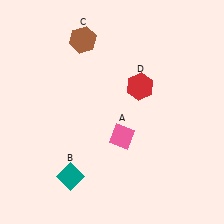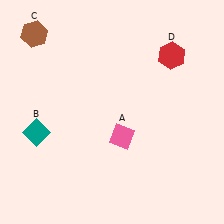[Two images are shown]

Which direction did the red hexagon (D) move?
The red hexagon (D) moved right.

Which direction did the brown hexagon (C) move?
The brown hexagon (C) moved left.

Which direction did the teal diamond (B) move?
The teal diamond (B) moved up.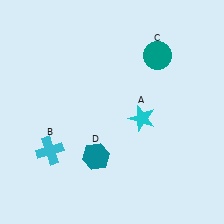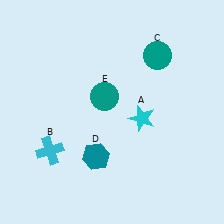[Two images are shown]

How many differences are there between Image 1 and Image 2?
There is 1 difference between the two images.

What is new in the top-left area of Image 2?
A teal circle (E) was added in the top-left area of Image 2.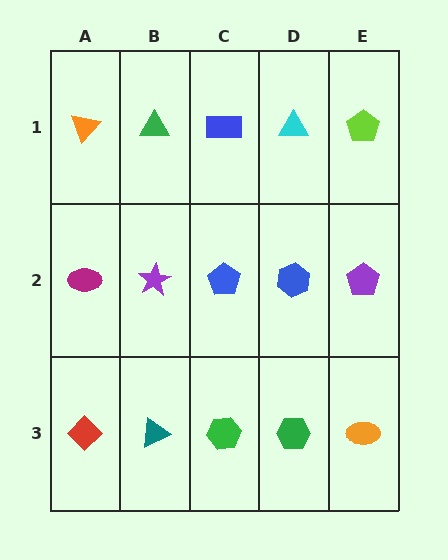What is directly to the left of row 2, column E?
A blue hexagon.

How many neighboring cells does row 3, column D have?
3.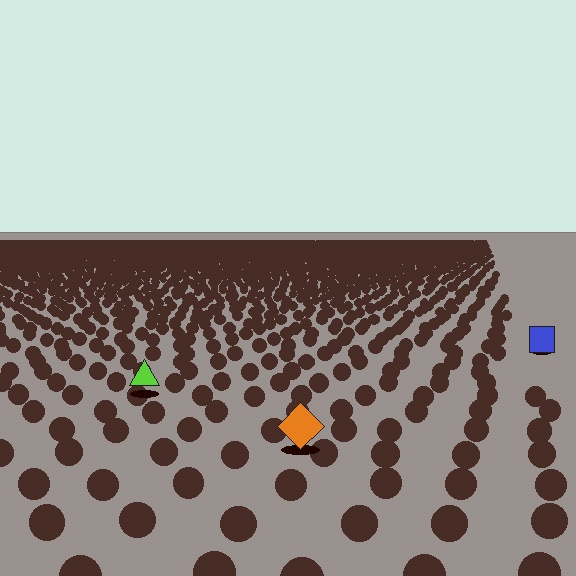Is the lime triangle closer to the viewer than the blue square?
Yes. The lime triangle is closer — you can tell from the texture gradient: the ground texture is coarser near it.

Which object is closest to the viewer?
The orange diamond is closest. The texture marks near it are larger and more spread out.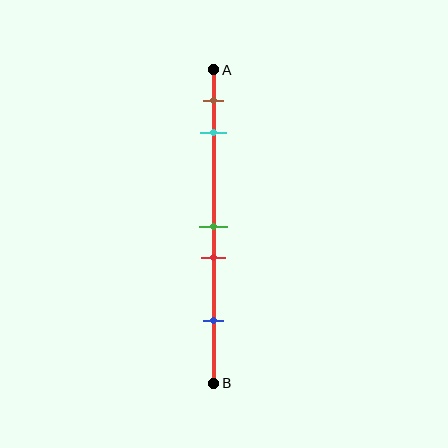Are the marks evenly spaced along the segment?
No, the marks are not evenly spaced.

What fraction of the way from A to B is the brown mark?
The brown mark is approximately 10% (0.1) of the way from A to B.